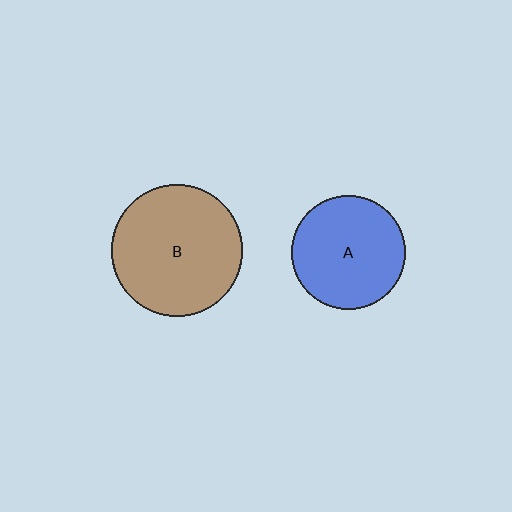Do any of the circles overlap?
No, none of the circles overlap.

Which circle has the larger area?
Circle B (brown).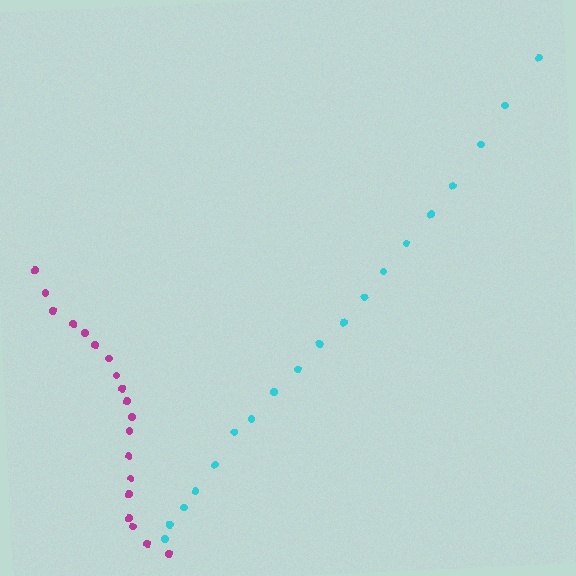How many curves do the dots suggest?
There are 2 distinct paths.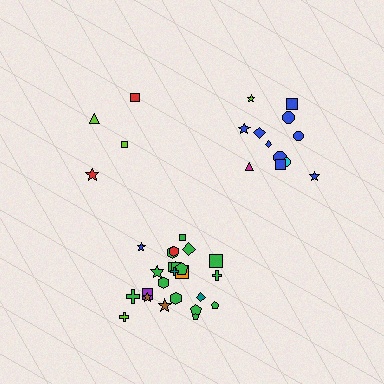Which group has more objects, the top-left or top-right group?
The top-right group.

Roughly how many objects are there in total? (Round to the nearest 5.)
Roughly 40 objects in total.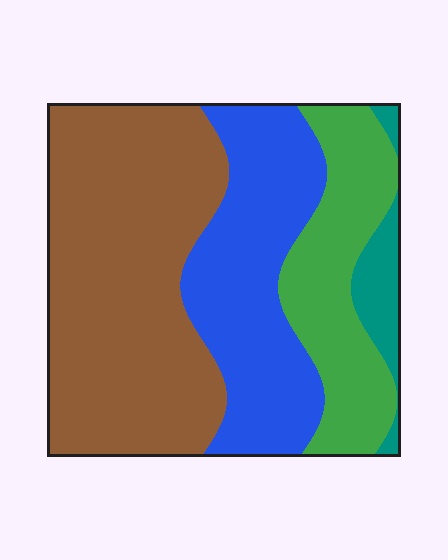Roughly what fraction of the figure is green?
Green covers about 20% of the figure.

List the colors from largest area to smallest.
From largest to smallest: brown, blue, green, teal.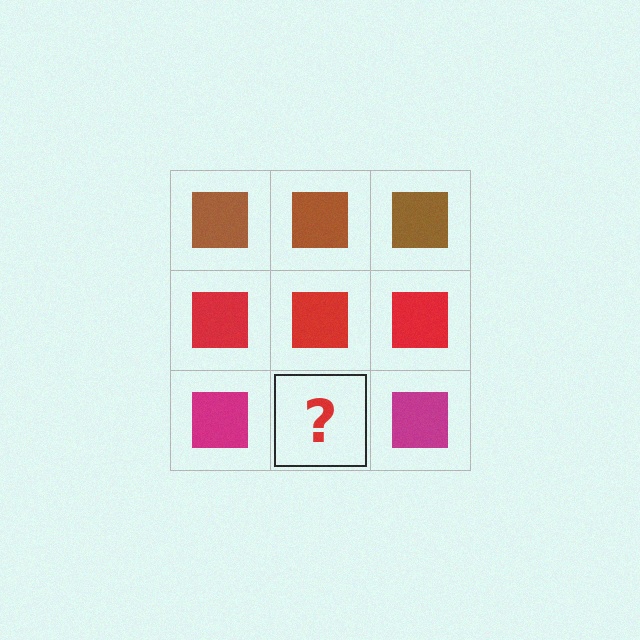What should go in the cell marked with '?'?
The missing cell should contain a magenta square.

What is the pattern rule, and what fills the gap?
The rule is that each row has a consistent color. The gap should be filled with a magenta square.